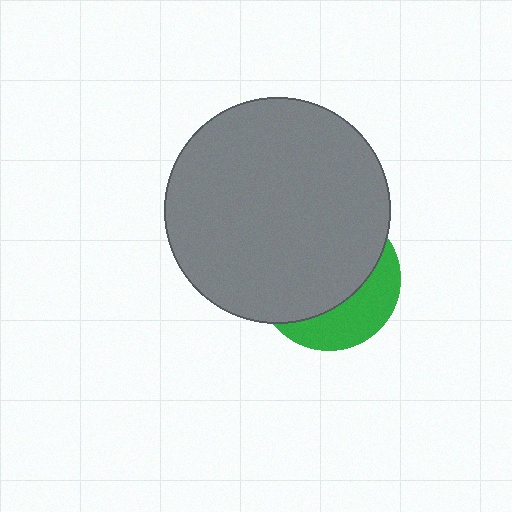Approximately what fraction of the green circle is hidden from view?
Roughly 67% of the green circle is hidden behind the gray circle.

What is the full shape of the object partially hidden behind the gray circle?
The partially hidden object is a green circle.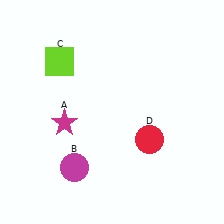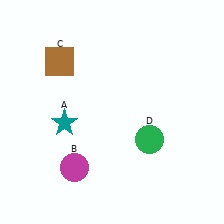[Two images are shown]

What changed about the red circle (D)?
In Image 1, D is red. In Image 2, it changed to green.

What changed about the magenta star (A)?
In Image 1, A is magenta. In Image 2, it changed to teal.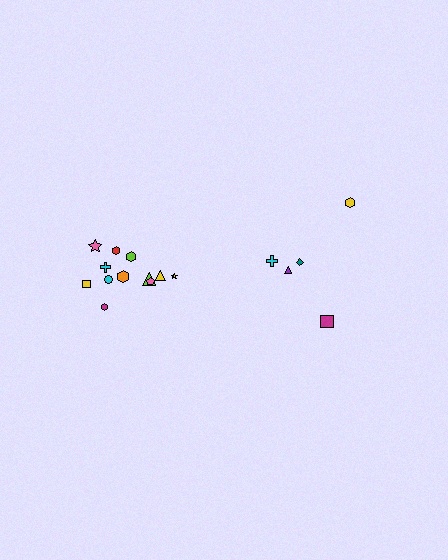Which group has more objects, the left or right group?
The left group.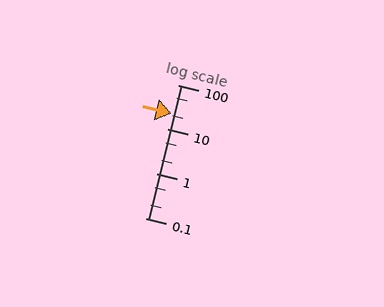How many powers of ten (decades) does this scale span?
The scale spans 3 decades, from 0.1 to 100.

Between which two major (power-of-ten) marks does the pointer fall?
The pointer is between 10 and 100.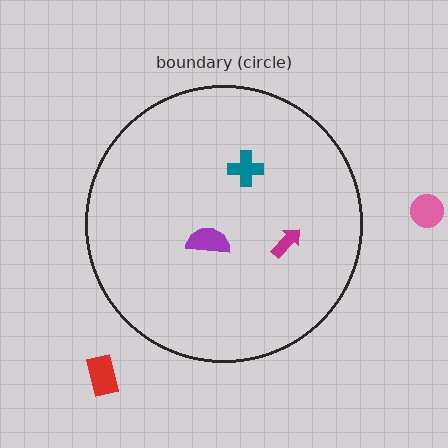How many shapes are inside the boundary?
3 inside, 2 outside.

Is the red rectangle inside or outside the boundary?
Outside.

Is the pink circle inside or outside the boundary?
Outside.